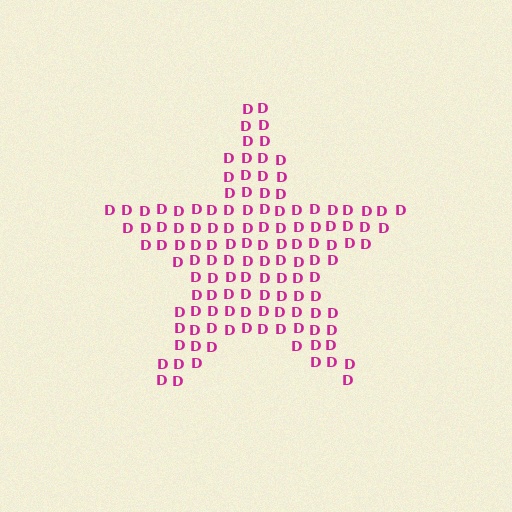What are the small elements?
The small elements are letter D's.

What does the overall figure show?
The overall figure shows a star.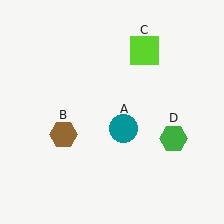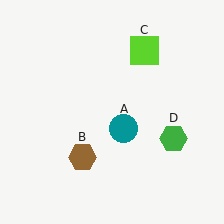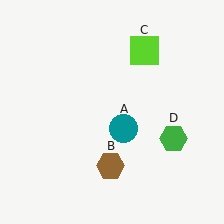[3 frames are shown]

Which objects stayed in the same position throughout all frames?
Teal circle (object A) and lime square (object C) and green hexagon (object D) remained stationary.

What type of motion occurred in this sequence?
The brown hexagon (object B) rotated counterclockwise around the center of the scene.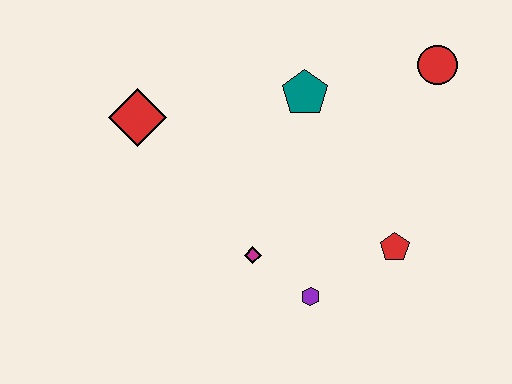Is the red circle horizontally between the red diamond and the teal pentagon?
No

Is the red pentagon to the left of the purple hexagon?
No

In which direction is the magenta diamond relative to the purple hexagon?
The magenta diamond is to the left of the purple hexagon.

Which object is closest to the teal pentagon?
The red circle is closest to the teal pentagon.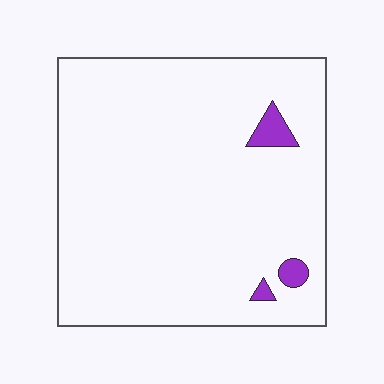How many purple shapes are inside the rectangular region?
3.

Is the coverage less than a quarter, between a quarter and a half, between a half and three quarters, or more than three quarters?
Less than a quarter.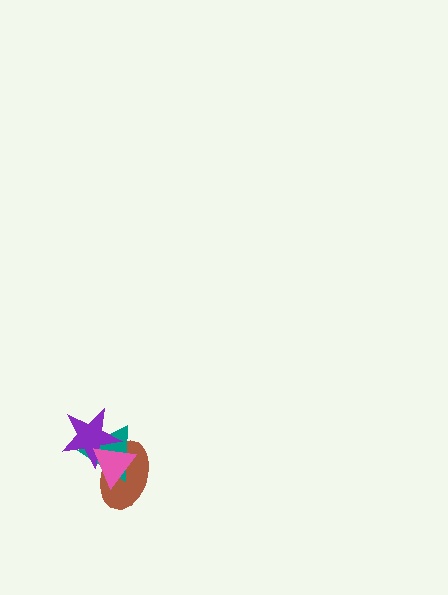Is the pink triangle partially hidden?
No, no other shape covers it.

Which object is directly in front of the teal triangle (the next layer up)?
The purple star is directly in front of the teal triangle.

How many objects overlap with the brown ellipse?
3 objects overlap with the brown ellipse.